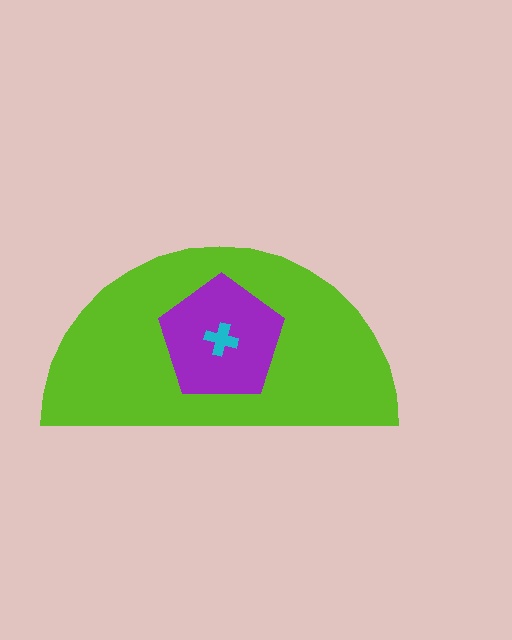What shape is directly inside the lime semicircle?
The purple pentagon.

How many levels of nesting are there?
3.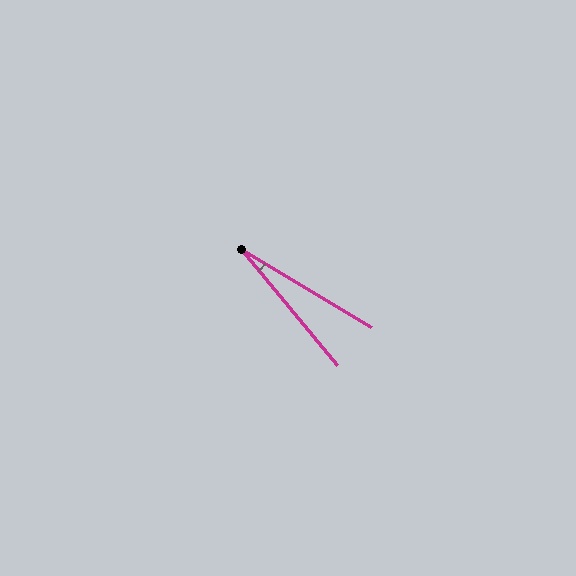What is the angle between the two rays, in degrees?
Approximately 19 degrees.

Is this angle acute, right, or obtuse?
It is acute.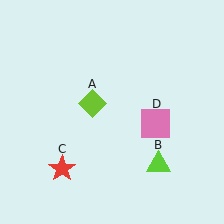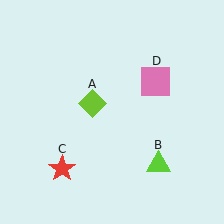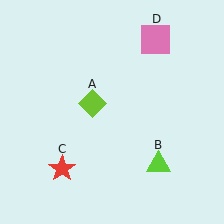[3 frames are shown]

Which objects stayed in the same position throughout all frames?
Lime diamond (object A) and lime triangle (object B) and red star (object C) remained stationary.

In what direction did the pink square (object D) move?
The pink square (object D) moved up.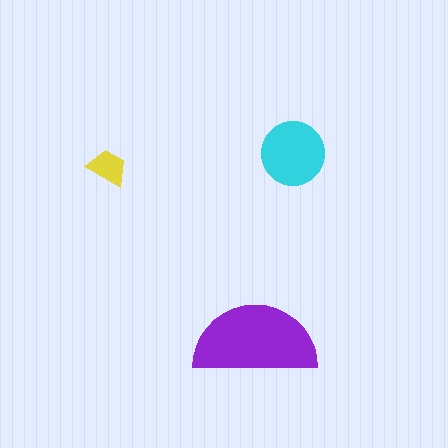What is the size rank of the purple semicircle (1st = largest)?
1st.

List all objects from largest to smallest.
The purple semicircle, the cyan circle, the yellow trapezoid.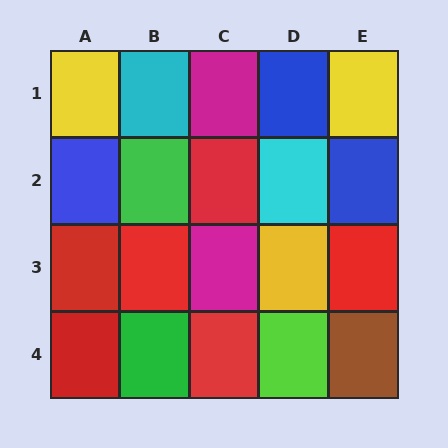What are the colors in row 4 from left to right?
Red, green, red, lime, brown.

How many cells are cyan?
2 cells are cyan.